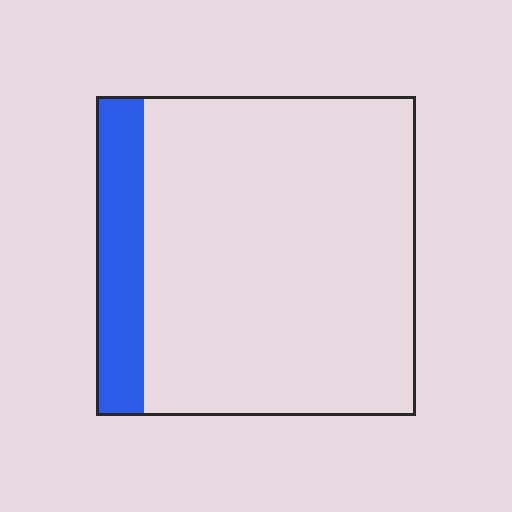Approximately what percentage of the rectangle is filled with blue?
Approximately 15%.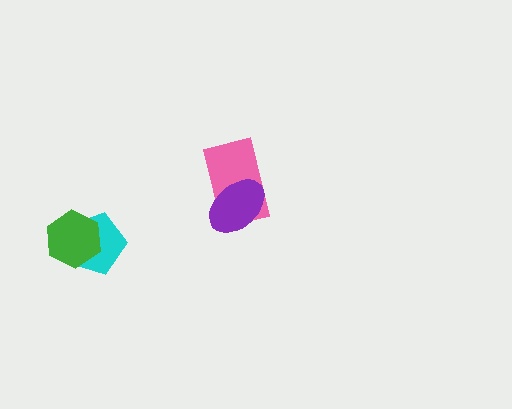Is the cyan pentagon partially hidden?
Yes, it is partially covered by another shape.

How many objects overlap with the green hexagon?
1 object overlaps with the green hexagon.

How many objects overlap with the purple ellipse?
1 object overlaps with the purple ellipse.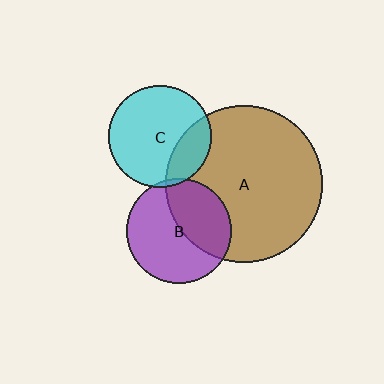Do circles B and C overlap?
Yes.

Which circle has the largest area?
Circle A (brown).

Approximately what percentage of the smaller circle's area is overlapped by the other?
Approximately 5%.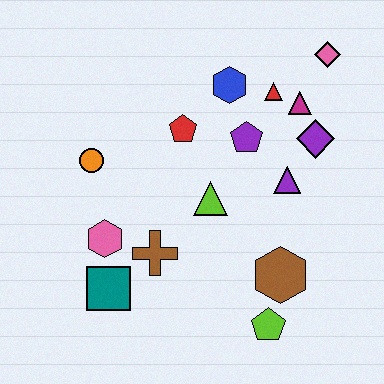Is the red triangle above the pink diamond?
No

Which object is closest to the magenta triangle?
The red triangle is closest to the magenta triangle.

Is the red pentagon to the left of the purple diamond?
Yes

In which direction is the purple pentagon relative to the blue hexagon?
The purple pentagon is below the blue hexagon.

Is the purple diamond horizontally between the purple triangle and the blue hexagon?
No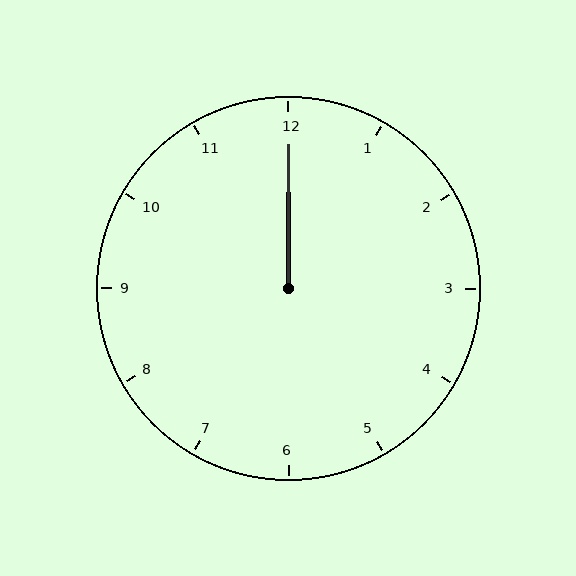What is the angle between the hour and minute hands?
Approximately 0 degrees.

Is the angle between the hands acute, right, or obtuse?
It is acute.